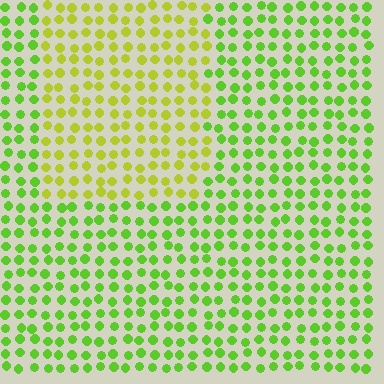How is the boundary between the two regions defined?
The boundary is defined purely by a slight shift in hue (about 33 degrees). Spacing, size, and orientation are identical on both sides.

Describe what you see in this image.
The image is filled with small lime elements in a uniform arrangement. A rectangle-shaped region is visible where the elements are tinted to a slightly different hue, forming a subtle color boundary.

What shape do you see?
I see a rectangle.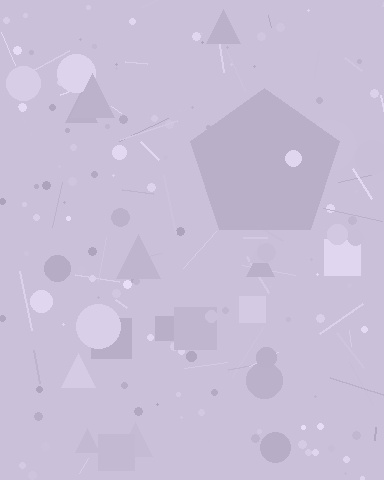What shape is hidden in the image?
A pentagon is hidden in the image.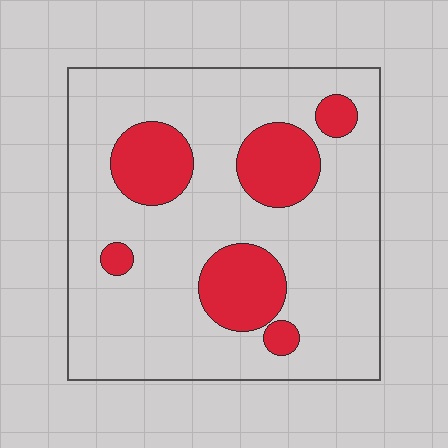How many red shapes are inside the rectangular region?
6.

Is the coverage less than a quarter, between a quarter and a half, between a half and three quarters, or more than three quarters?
Less than a quarter.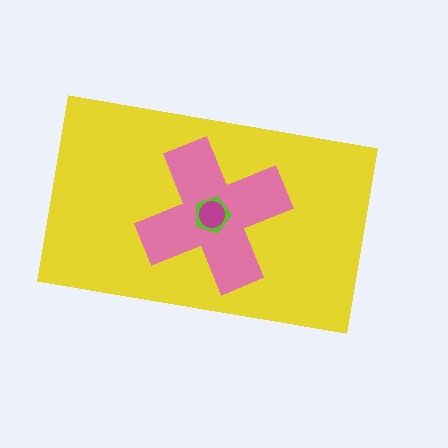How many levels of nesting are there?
4.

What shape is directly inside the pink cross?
The lime pentagon.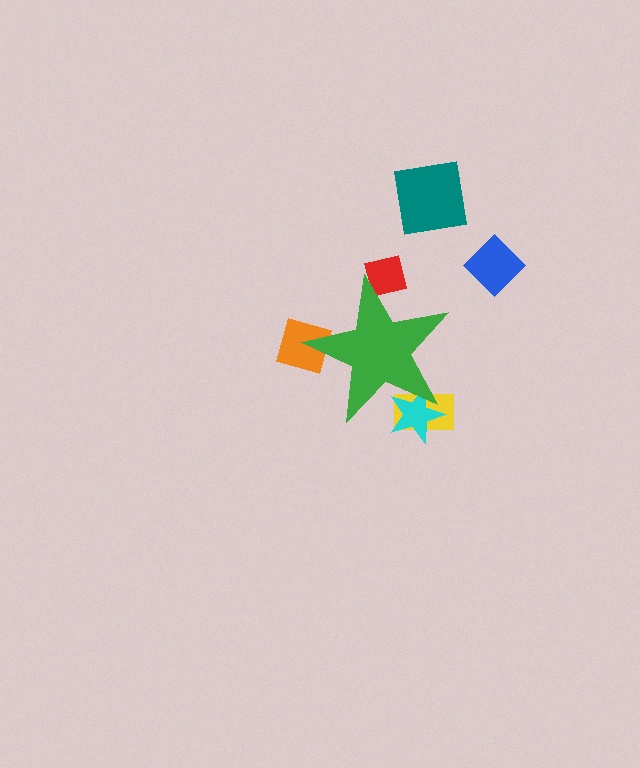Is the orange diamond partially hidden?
Yes, the orange diamond is partially hidden behind the green star.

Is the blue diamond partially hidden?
No, the blue diamond is fully visible.